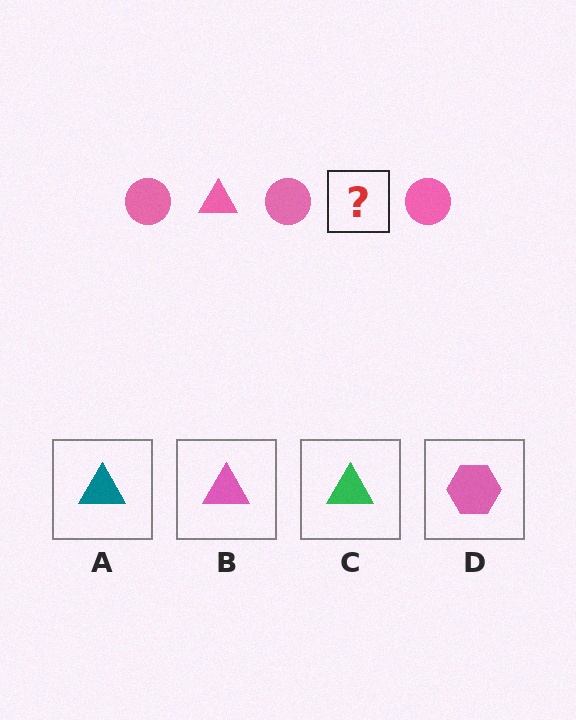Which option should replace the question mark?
Option B.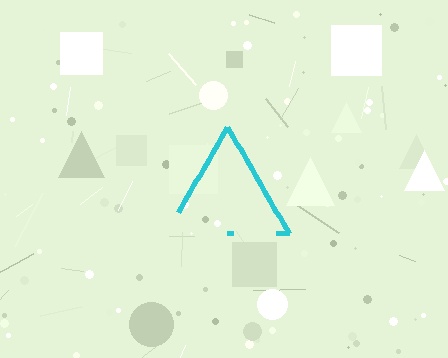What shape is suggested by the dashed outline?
The dashed outline suggests a triangle.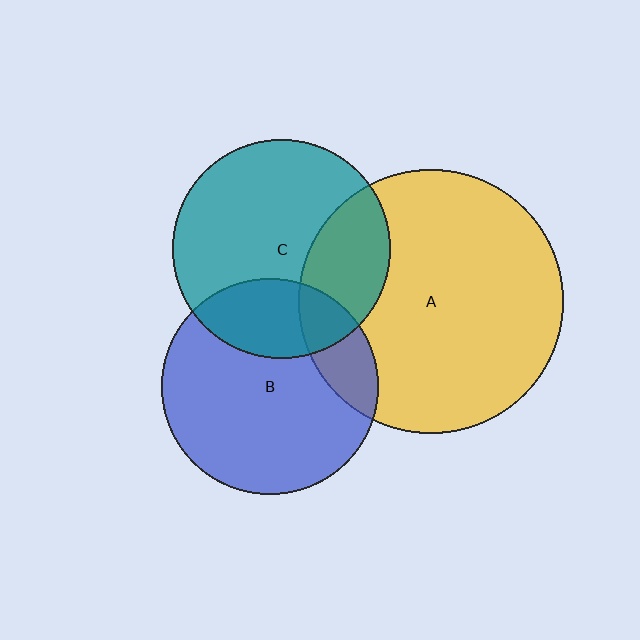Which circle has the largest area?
Circle A (yellow).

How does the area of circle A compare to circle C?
Approximately 1.5 times.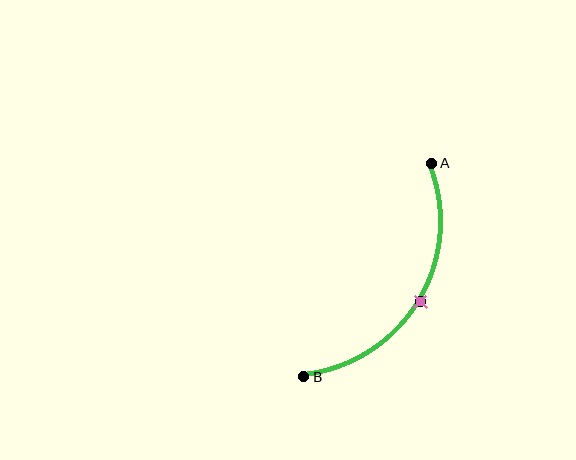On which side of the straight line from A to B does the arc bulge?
The arc bulges to the right of the straight line connecting A and B.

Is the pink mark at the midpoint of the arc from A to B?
Yes. The pink mark lies on the arc at equal arc-length from both A and B — it is the arc midpoint.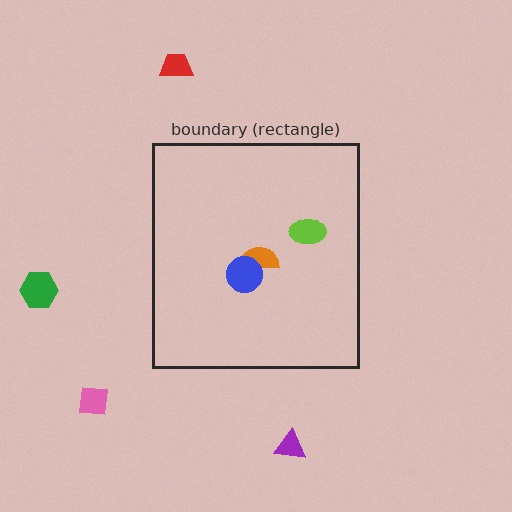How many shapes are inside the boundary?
3 inside, 4 outside.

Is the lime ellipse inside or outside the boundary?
Inside.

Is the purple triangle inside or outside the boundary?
Outside.